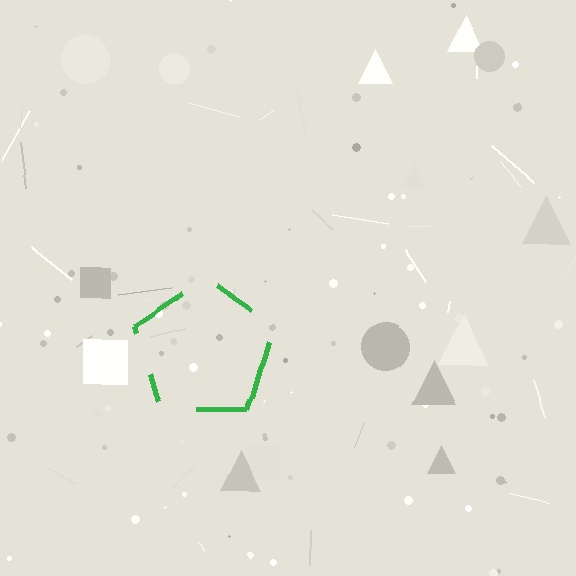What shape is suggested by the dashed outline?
The dashed outline suggests a pentagon.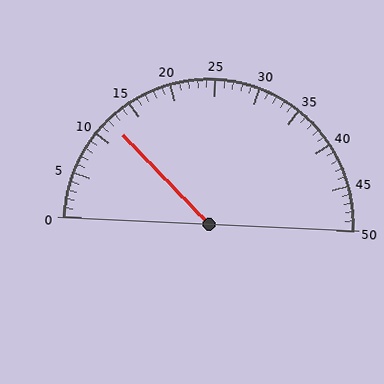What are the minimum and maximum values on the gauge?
The gauge ranges from 0 to 50.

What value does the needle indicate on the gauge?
The needle indicates approximately 12.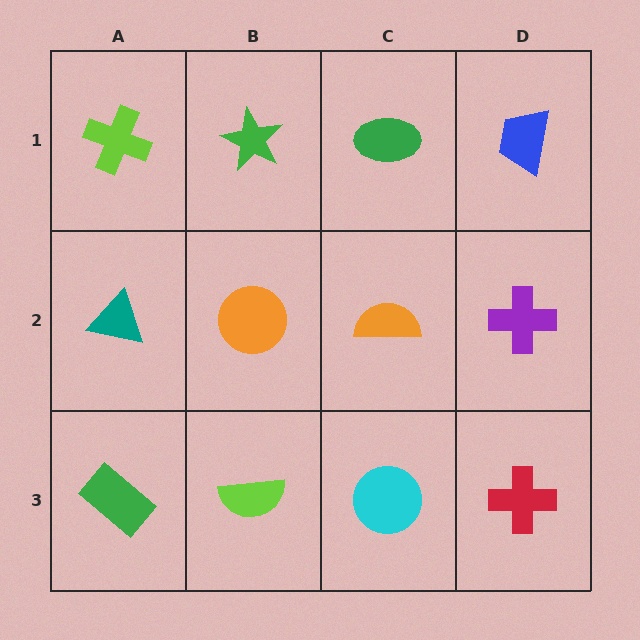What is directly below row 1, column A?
A teal triangle.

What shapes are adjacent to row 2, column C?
A green ellipse (row 1, column C), a cyan circle (row 3, column C), an orange circle (row 2, column B), a purple cross (row 2, column D).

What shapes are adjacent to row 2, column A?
A lime cross (row 1, column A), a green rectangle (row 3, column A), an orange circle (row 2, column B).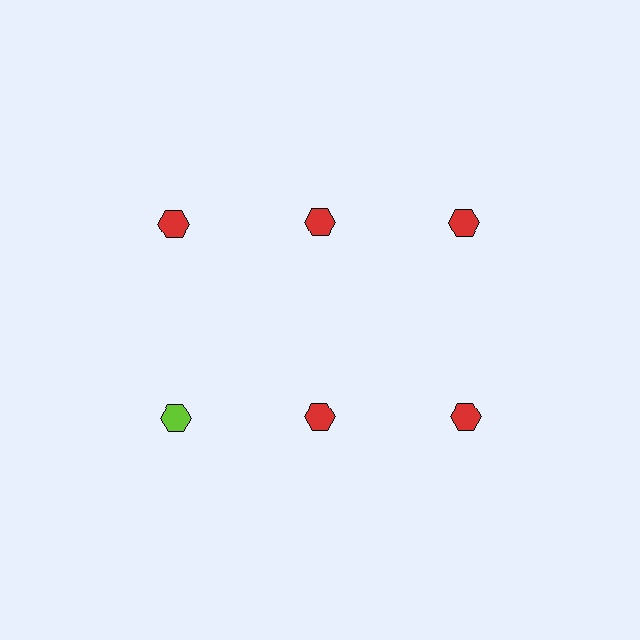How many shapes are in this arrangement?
There are 6 shapes arranged in a grid pattern.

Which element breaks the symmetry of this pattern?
The lime hexagon in the second row, leftmost column breaks the symmetry. All other shapes are red hexagons.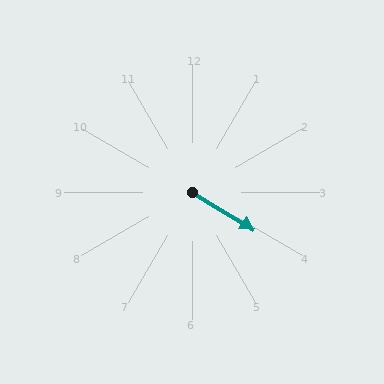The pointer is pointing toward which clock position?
Roughly 4 o'clock.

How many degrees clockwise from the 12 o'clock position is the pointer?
Approximately 121 degrees.